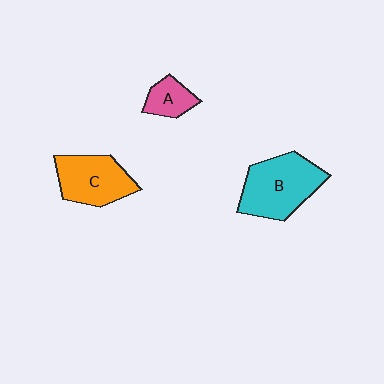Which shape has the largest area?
Shape B (cyan).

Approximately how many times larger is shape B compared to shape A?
Approximately 2.6 times.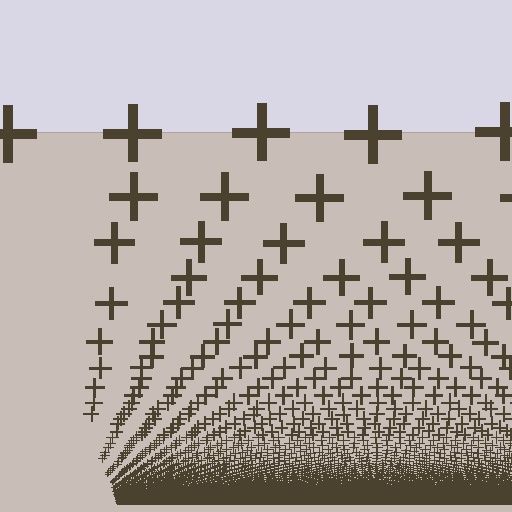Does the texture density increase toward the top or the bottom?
Density increases toward the bottom.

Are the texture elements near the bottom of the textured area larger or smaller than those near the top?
Smaller. The gradient is inverted — elements near the bottom are smaller and denser.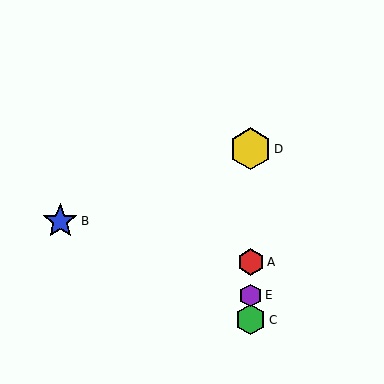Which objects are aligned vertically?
Objects A, C, D, E are aligned vertically.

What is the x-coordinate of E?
Object E is at x≈251.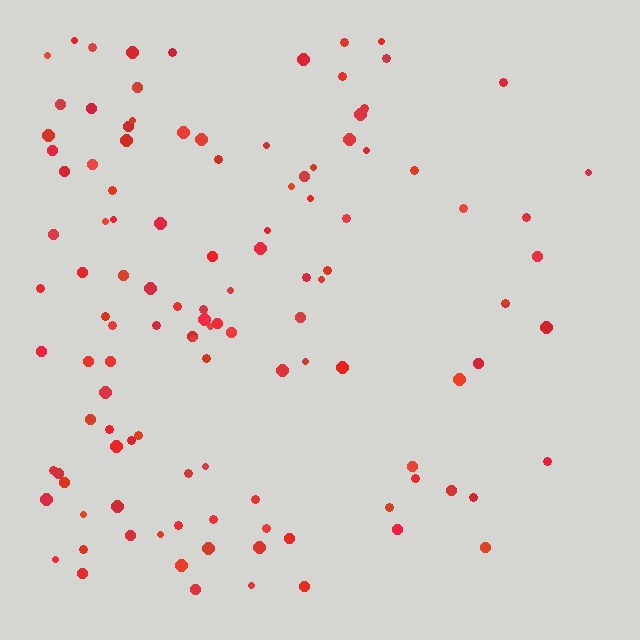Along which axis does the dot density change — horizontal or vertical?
Horizontal.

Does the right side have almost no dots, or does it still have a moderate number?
Still a moderate number, just noticeably fewer than the left.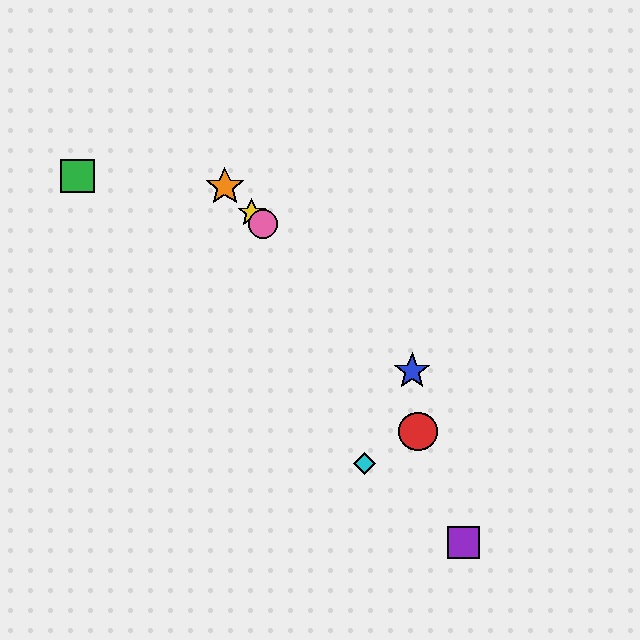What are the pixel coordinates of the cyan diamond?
The cyan diamond is at (365, 464).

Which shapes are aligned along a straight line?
The blue star, the yellow star, the orange star, the pink circle are aligned along a straight line.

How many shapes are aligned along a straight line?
4 shapes (the blue star, the yellow star, the orange star, the pink circle) are aligned along a straight line.